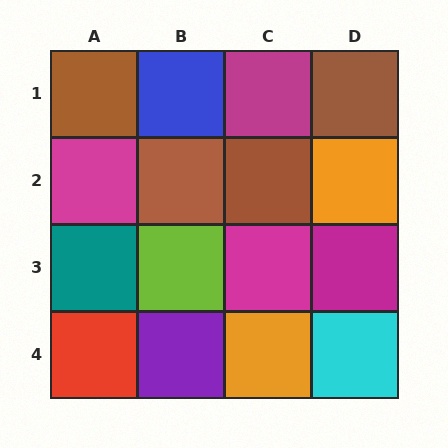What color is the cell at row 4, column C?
Orange.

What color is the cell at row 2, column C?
Brown.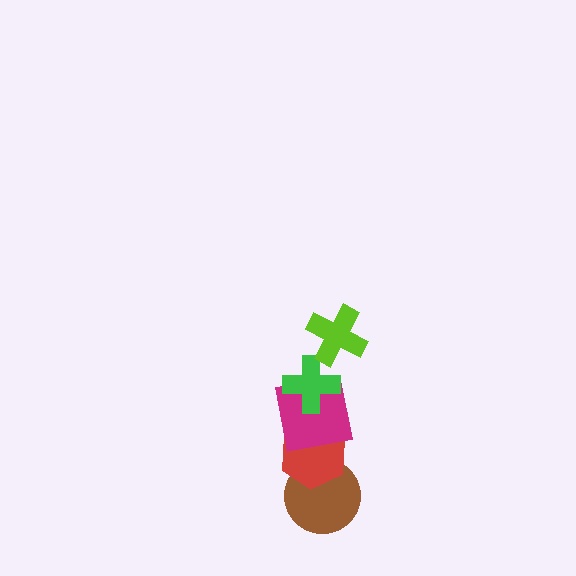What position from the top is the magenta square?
The magenta square is 3rd from the top.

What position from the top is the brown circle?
The brown circle is 5th from the top.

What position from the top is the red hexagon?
The red hexagon is 4th from the top.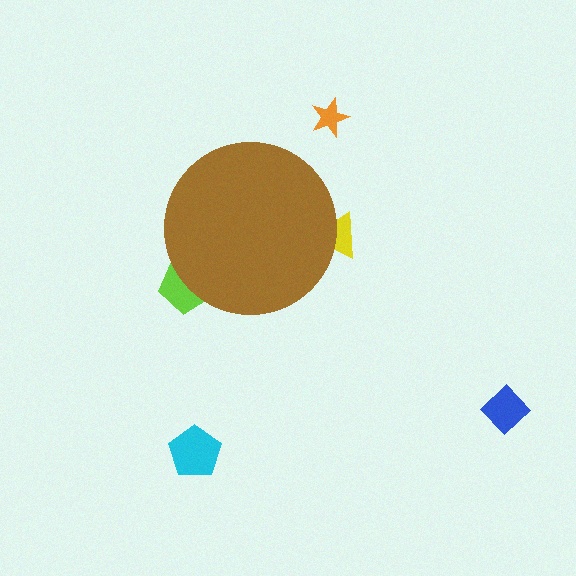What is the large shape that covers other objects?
A brown circle.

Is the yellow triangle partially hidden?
Yes, the yellow triangle is partially hidden behind the brown circle.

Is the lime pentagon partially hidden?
Yes, the lime pentagon is partially hidden behind the brown circle.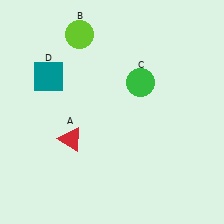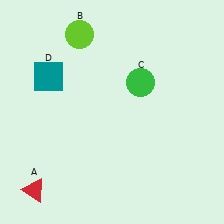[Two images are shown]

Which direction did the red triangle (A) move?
The red triangle (A) moved down.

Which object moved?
The red triangle (A) moved down.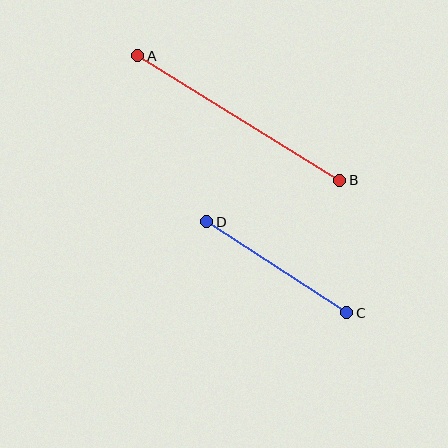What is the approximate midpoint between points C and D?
The midpoint is at approximately (277, 267) pixels.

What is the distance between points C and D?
The distance is approximately 167 pixels.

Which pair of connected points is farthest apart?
Points A and B are farthest apart.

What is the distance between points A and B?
The distance is approximately 237 pixels.